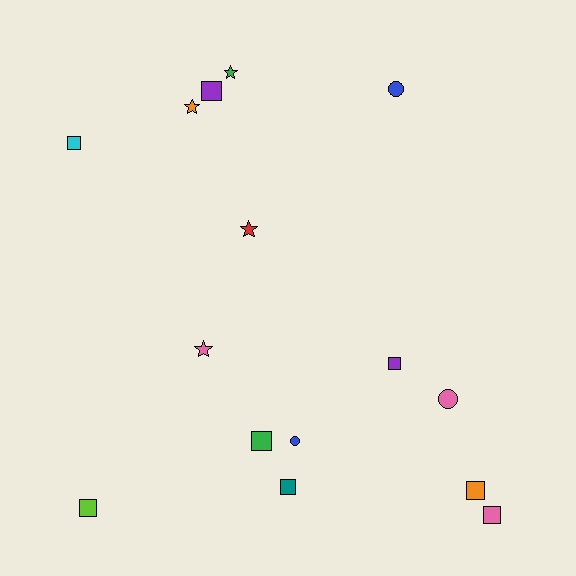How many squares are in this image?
There are 8 squares.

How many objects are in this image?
There are 15 objects.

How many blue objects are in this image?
There are 2 blue objects.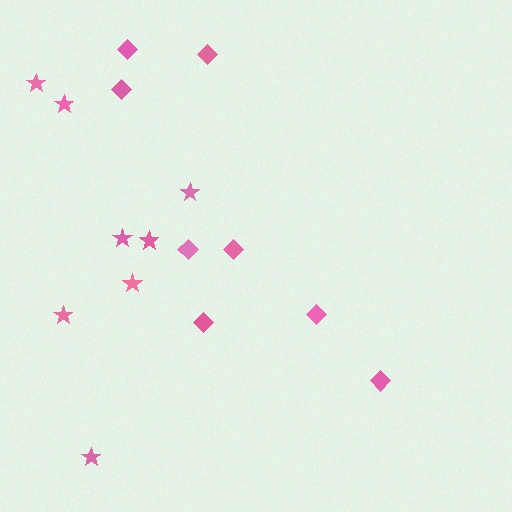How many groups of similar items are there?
There are 2 groups: one group of stars (8) and one group of diamonds (8).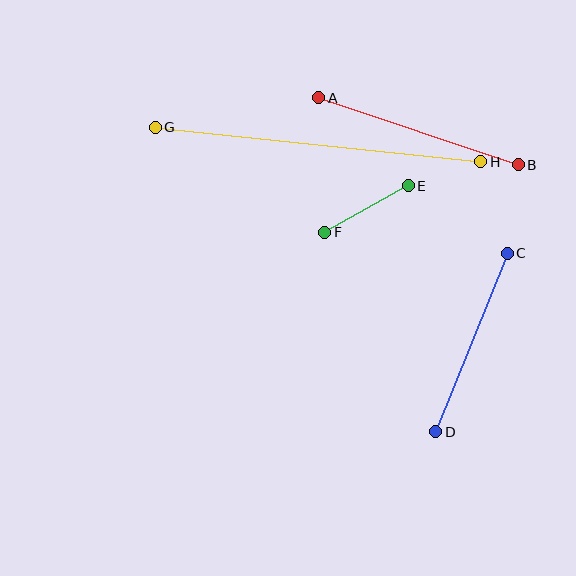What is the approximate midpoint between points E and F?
The midpoint is at approximately (367, 209) pixels.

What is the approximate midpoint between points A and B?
The midpoint is at approximately (418, 131) pixels.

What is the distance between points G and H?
The distance is approximately 327 pixels.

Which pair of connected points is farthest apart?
Points G and H are farthest apart.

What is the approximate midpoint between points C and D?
The midpoint is at approximately (472, 343) pixels.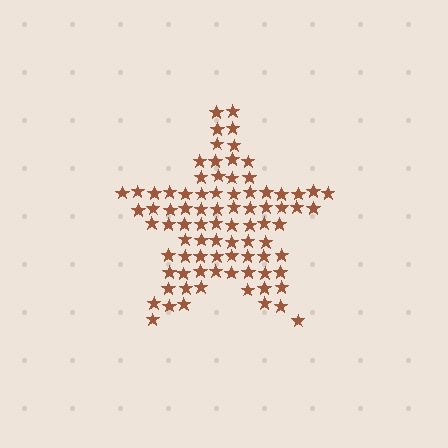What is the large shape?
The large shape is a star.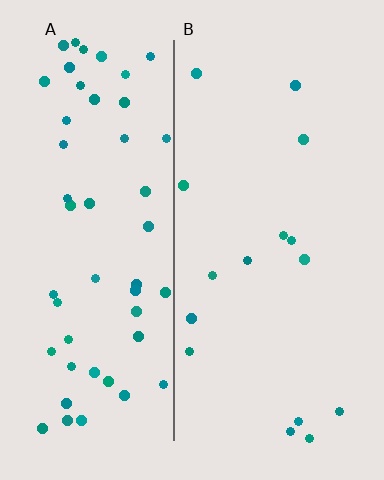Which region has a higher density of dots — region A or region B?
A (the left).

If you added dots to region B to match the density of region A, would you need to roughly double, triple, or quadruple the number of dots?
Approximately triple.